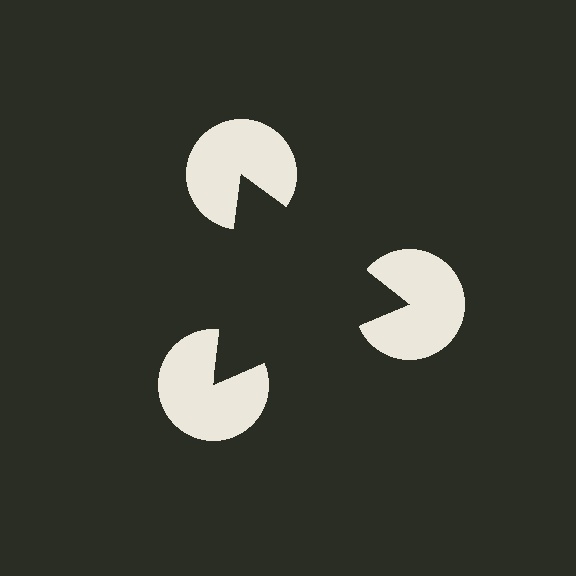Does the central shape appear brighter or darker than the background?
It typically appears slightly darker than the background, even though no actual brightness change is drawn.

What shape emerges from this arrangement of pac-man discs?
An illusory triangle — its edges are inferred from the aligned wedge cuts in the pac-man discs, not physically drawn.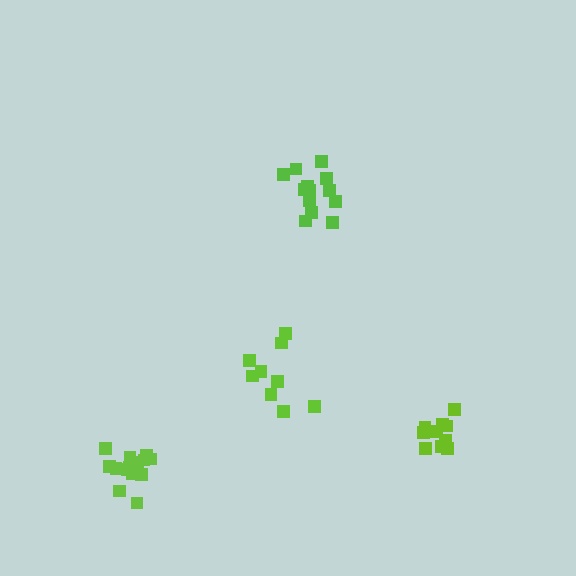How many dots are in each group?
Group 1: 10 dots, Group 2: 13 dots, Group 3: 9 dots, Group 4: 14 dots (46 total).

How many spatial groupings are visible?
There are 4 spatial groupings.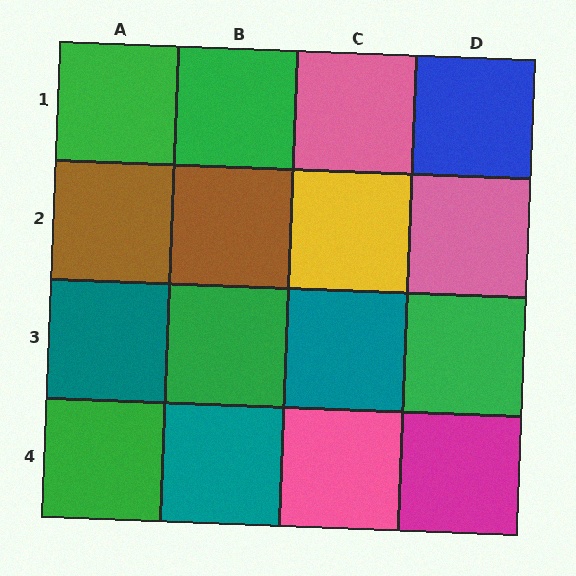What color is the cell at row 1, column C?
Pink.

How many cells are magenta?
1 cell is magenta.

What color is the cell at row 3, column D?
Green.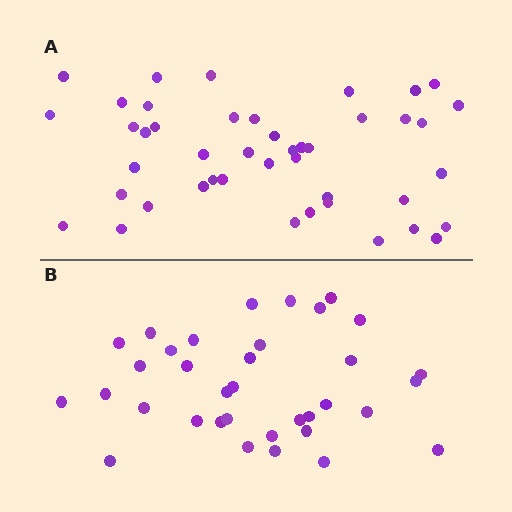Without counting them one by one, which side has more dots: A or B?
Region A (the top region) has more dots.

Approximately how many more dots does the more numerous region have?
Region A has roughly 8 or so more dots than region B.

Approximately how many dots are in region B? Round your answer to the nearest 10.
About 40 dots. (The exact count is 35, which rounds to 40.)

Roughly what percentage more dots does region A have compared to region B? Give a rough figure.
About 25% more.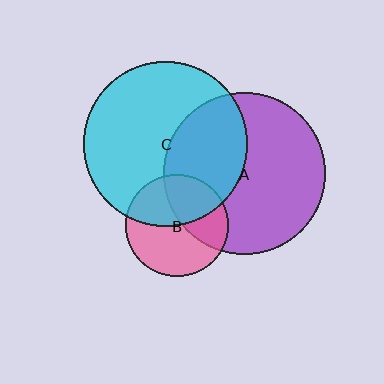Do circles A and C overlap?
Yes.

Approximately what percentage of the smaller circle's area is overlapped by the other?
Approximately 40%.